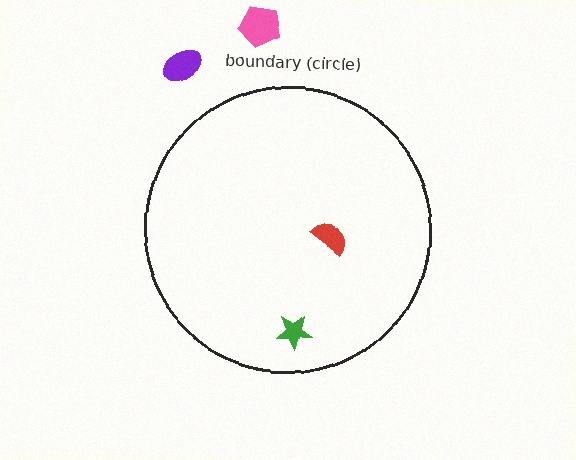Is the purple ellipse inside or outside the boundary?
Outside.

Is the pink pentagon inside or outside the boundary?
Outside.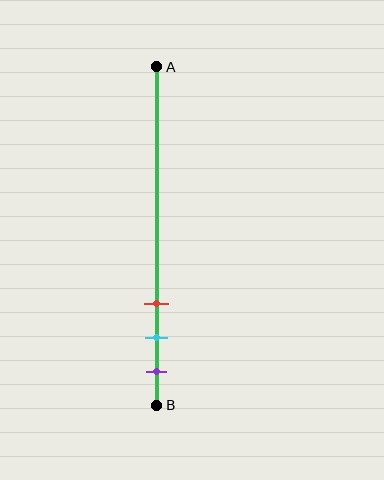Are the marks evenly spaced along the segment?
Yes, the marks are approximately evenly spaced.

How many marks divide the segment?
There are 3 marks dividing the segment.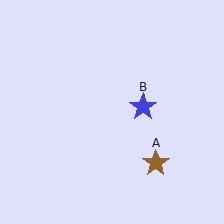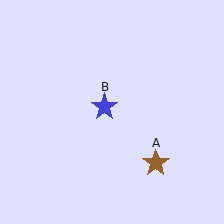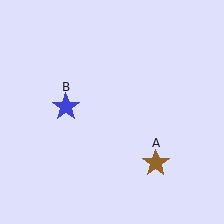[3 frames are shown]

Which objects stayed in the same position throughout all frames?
Brown star (object A) remained stationary.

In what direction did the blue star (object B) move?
The blue star (object B) moved left.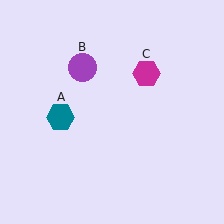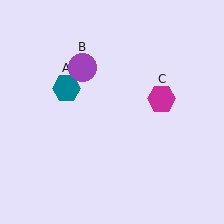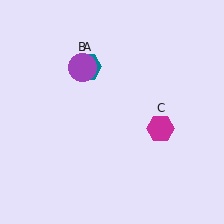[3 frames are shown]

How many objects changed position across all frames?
2 objects changed position: teal hexagon (object A), magenta hexagon (object C).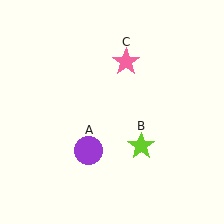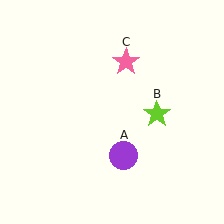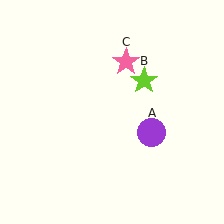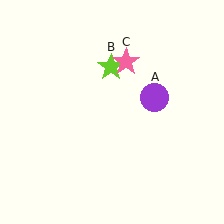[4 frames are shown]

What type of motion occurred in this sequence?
The purple circle (object A), lime star (object B) rotated counterclockwise around the center of the scene.